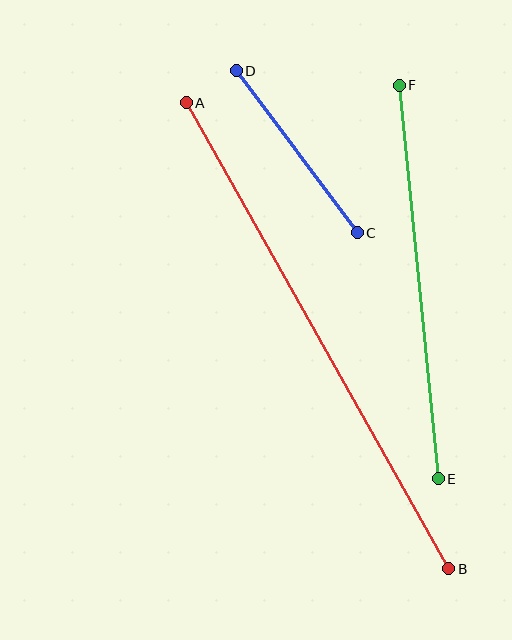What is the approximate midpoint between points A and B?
The midpoint is at approximately (317, 336) pixels.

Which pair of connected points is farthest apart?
Points A and B are farthest apart.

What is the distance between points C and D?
The distance is approximately 202 pixels.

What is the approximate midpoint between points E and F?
The midpoint is at approximately (419, 282) pixels.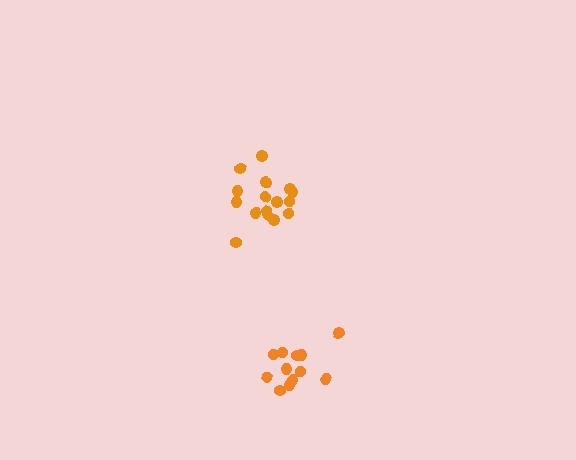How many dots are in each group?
Group 1: 12 dots, Group 2: 16 dots (28 total).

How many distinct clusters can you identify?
There are 2 distinct clusters.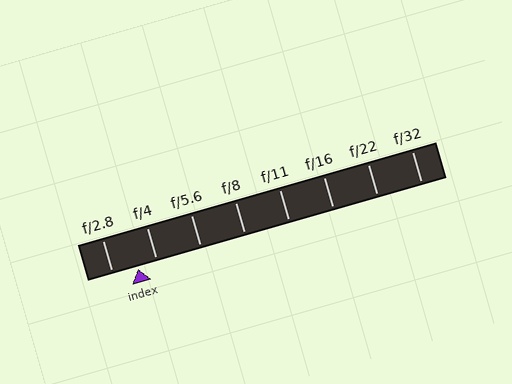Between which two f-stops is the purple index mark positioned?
The index mark is between f/2.8 and f/4.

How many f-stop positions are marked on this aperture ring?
There are 8 f-stop positions marked.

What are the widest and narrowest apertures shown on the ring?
The widest aperture shown is f/2.8 and the narrowest is f/32.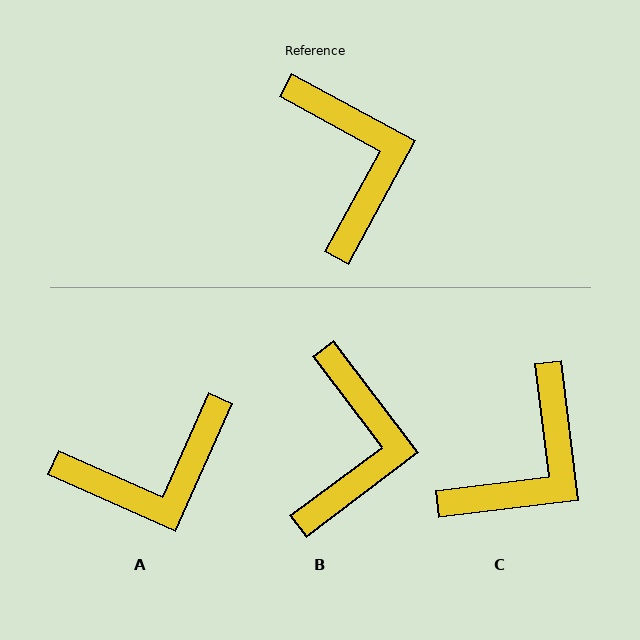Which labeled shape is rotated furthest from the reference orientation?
A, about 86 degrees away.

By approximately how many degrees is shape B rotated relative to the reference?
Approximately 25 degrees clockwise.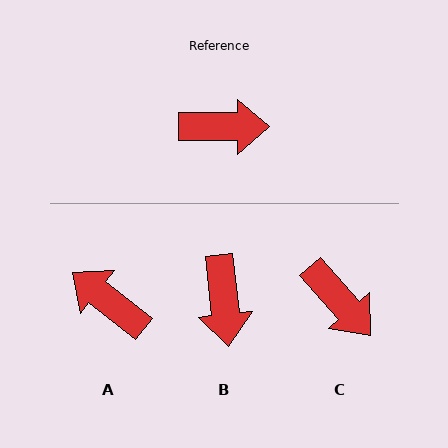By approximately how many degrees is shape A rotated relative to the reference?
Approximately 142 degrees counter-clockwise.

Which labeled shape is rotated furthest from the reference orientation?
A, about 142 degrees away.